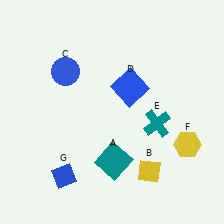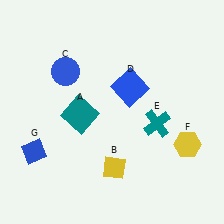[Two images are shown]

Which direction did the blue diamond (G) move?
The blue diamond (G) moved left.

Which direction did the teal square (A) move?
The teal square (A) moved up.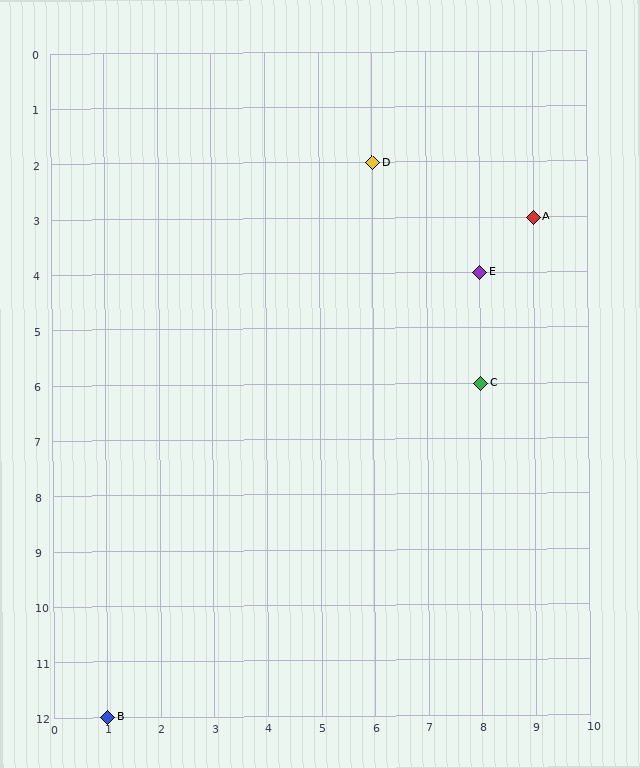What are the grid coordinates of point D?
Point D is at grid coordinates (6, 2).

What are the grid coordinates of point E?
Point E is at grid coordinates (8, 4).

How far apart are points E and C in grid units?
Points E and C are 2 rows apart.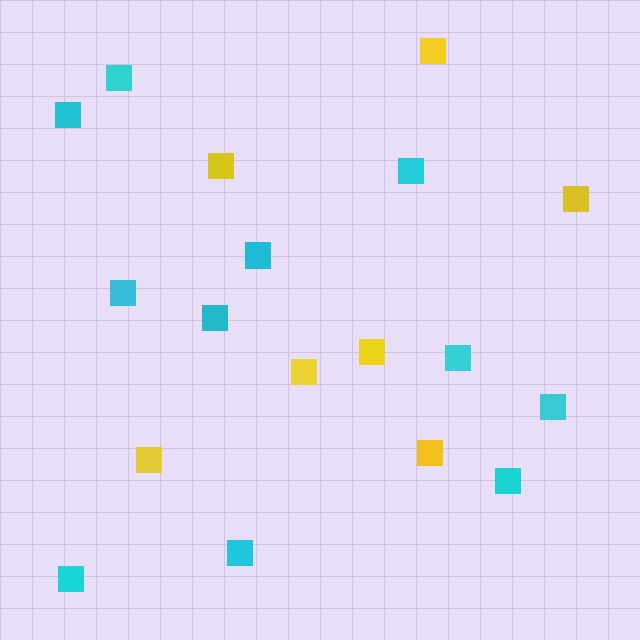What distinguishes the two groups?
There are 2 groups: one group of cyan squares (11) and one group of yellow squares (7).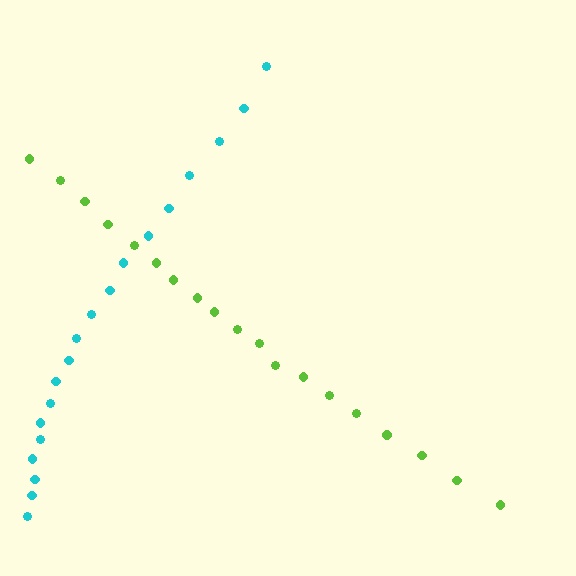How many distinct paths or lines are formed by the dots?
There are 2 distinct paths.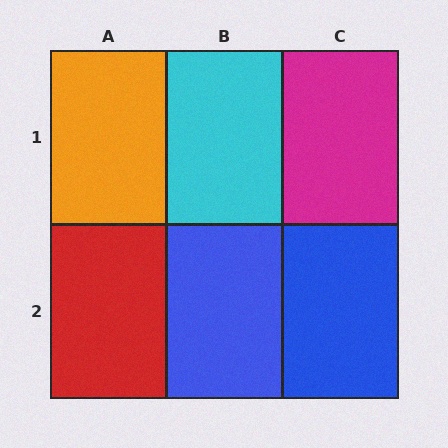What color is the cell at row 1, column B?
Cyan.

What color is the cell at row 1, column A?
Orange.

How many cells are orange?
1 cell is orange.